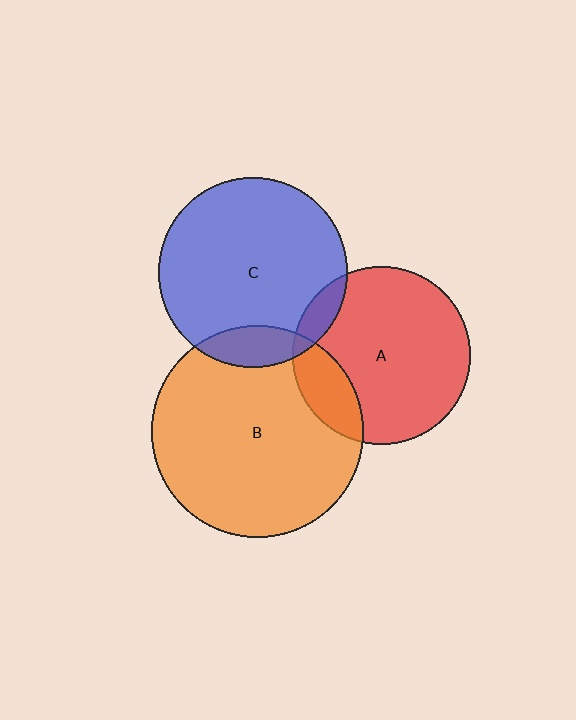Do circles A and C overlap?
Yes.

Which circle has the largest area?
Circle B (orange).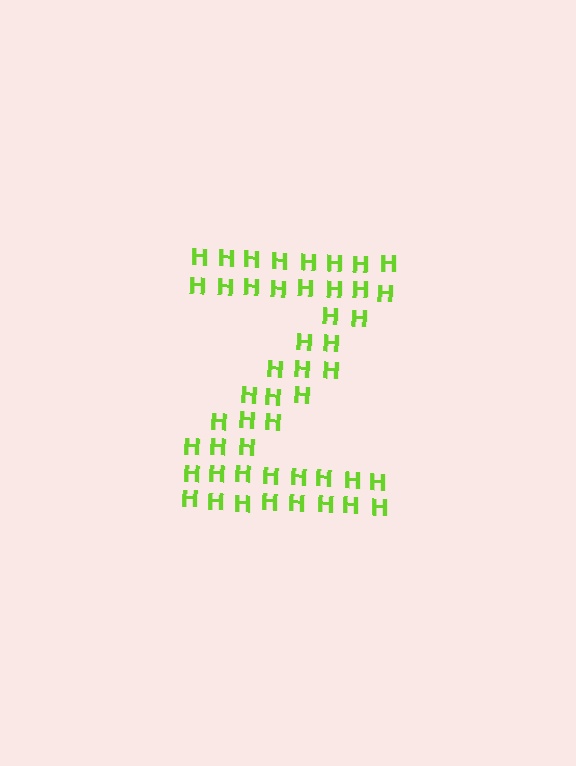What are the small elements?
The small elements are letter H's.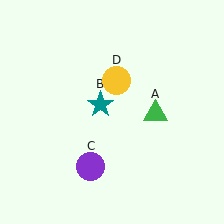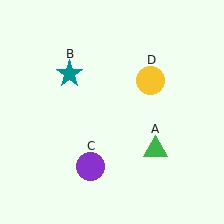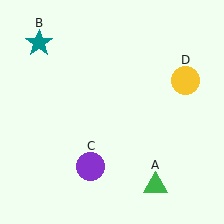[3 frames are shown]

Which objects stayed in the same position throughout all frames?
Purple circle (object C) remained stationary.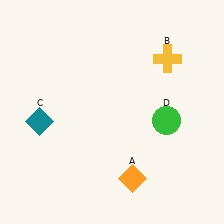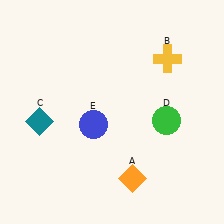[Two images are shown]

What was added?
A blue circle (E) was added in Image 2.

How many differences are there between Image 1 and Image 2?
There is 1 difference between the two images.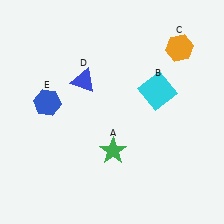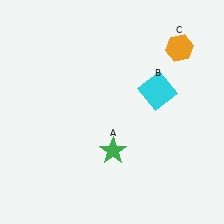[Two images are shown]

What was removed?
The blue triangle (D), the blue hexagon (E) were removed in Image 2.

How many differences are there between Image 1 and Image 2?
There are 2 differences between the two images.